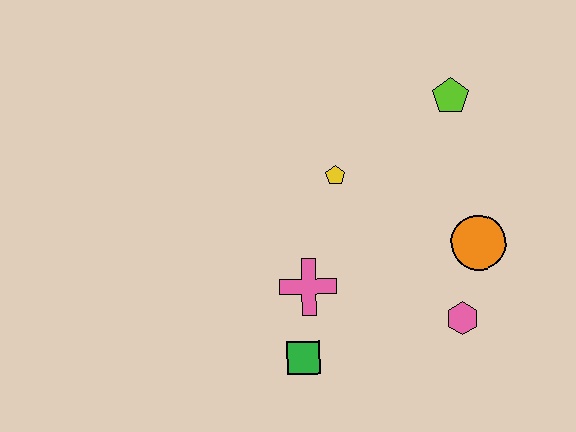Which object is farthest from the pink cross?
The lime pentagon is farthest from the pink cross.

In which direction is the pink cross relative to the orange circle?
The pink cross is to the left of the orange circle.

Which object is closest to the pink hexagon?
The orange circle is closest to the pink hexagon.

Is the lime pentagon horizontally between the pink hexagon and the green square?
Yes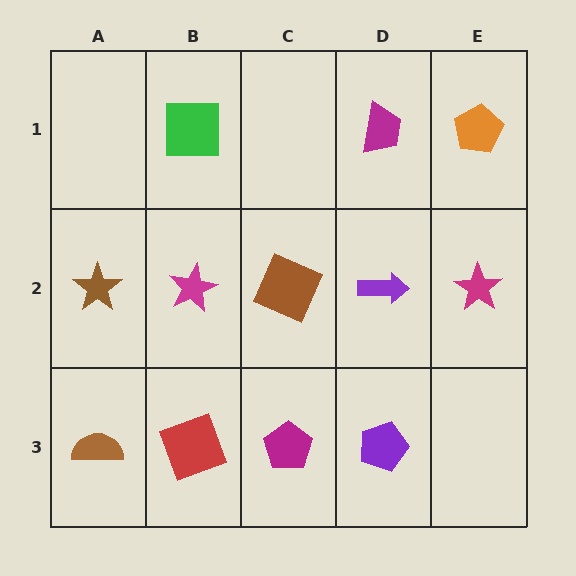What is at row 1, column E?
An orange pentagon.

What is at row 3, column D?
A purple pentagon.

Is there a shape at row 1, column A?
No, that cell is empty.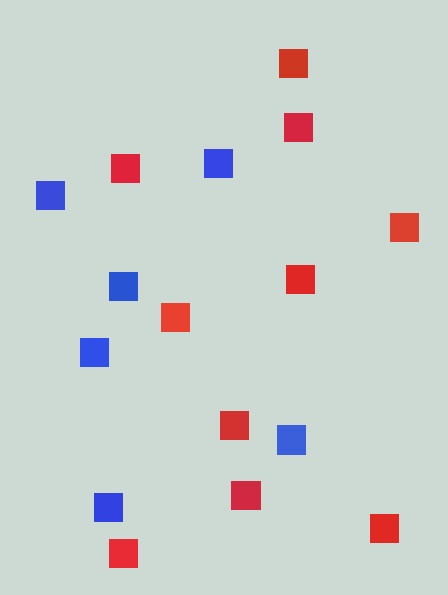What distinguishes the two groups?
There are 2 groups: one group of blue squares (6) and one group of red squares (10).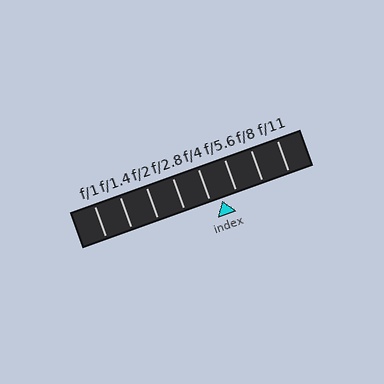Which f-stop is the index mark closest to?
The index mark is closest to f/4.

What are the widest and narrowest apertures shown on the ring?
The widest aperture shown is f/1 and the narrowest is f/11.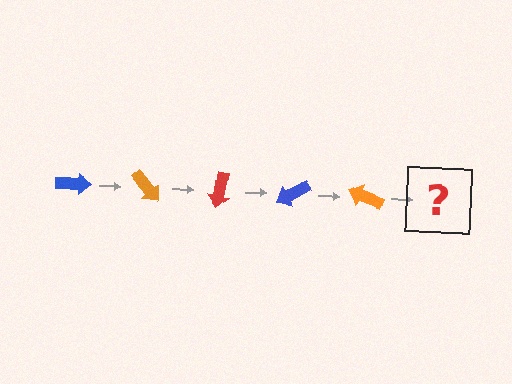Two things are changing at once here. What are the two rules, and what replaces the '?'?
The two rules are that it rotates 50 degrees each step and the color cycles through blue, orange, and red. The '?' should be a red arrow, rotated 250 degrees from the start.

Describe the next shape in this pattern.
It should be a red arrow, rotated 250 degrees from the start.